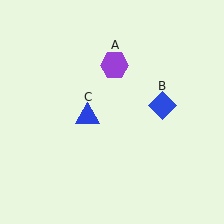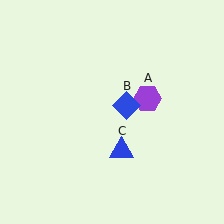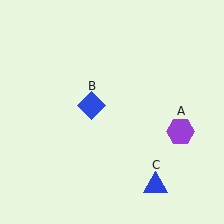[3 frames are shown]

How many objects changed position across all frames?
3 objects changed position: purple hexagon (object A), blue diamond (object B), blue triangle (object C).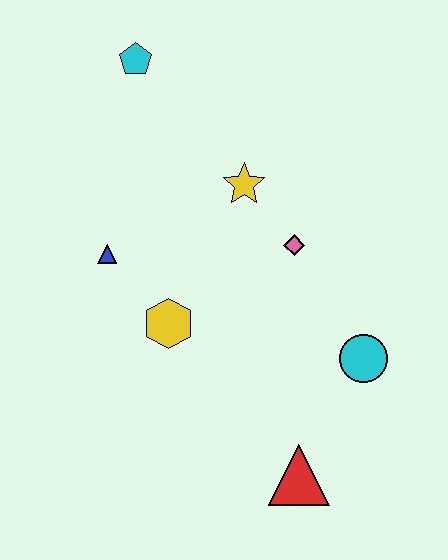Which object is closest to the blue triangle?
The yellow hexagon is closest to the blue triangle.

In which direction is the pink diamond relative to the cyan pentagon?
The pink diamond is below the cyan pentagon.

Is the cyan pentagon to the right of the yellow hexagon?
No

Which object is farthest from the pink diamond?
The cyan pentagon is farthest from the pink diamond.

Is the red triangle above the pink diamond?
No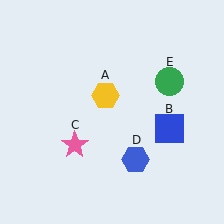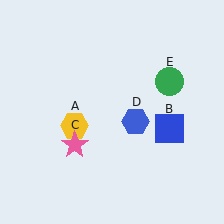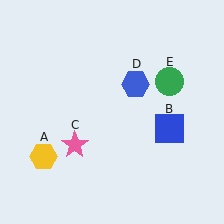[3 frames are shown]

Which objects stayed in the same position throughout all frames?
Blue square (object B) and pink star (object C) and green circle (object E) remained stationary.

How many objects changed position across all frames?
2 objects changed position: yellow hexagon (object A), blue hexagon (object D).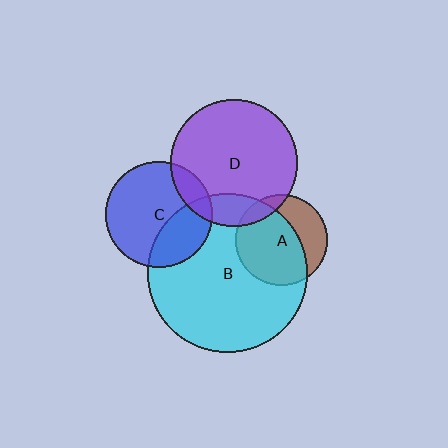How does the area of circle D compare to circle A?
Approximately 1.9 times.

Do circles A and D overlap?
Yes.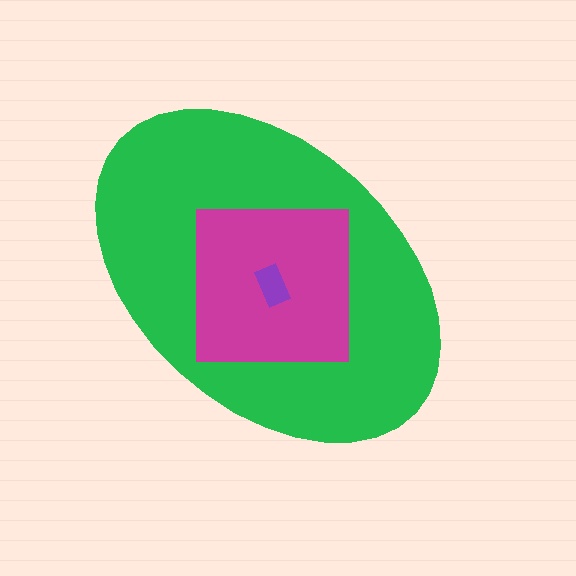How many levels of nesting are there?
3.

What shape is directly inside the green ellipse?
The magenta square.